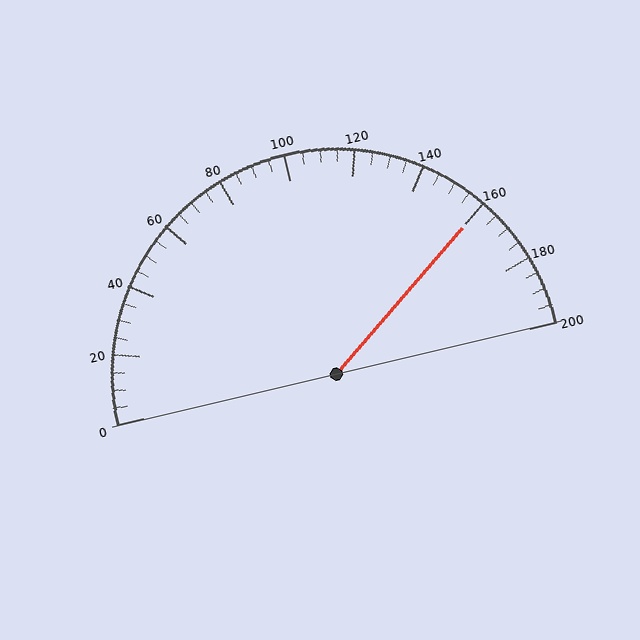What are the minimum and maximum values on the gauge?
The gauge ranges from 0 to 200.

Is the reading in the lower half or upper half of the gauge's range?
The reading is in the upper half of the range (0 to 200).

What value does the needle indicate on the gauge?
The needle indicates approximately 160.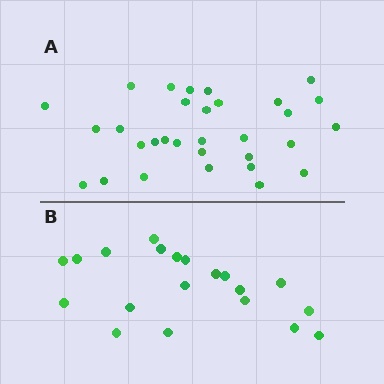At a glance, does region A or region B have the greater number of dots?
Region A (the top region) has more dots.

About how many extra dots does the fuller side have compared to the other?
Region A has roughly 12 or so more dots than region B.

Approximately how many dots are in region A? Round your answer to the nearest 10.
About 30 dots. (The exact count is 31, which rounds to 30.)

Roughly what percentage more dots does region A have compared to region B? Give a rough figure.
About 55% more.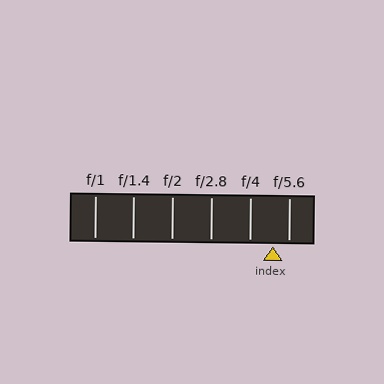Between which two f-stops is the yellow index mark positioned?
The index mark is between f/4 and f/5.6.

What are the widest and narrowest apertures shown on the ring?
The widest aperture shown is f/1 and the narrowest is f/5.6.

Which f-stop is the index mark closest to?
The index mark is closest to f/5.6.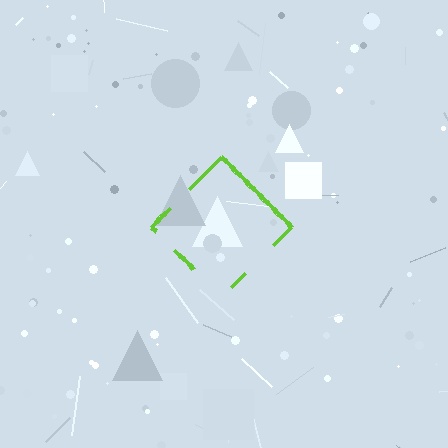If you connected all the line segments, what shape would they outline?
They would outline a diamond.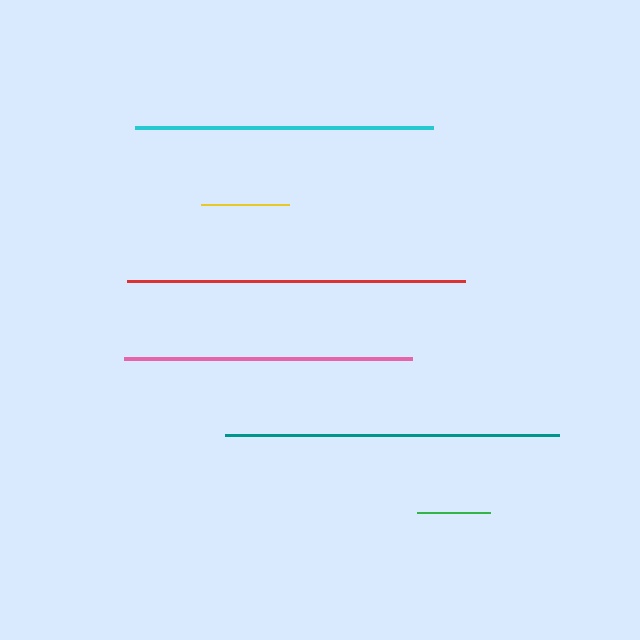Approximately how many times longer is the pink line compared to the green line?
The pink line is approximately 4.0 times the length of the green line.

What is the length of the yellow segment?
The yellow segment is approximately 88 pixels long.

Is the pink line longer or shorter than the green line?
The pink line is longer than the green line.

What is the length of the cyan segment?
The cyan segment is approximately 298 pixels long.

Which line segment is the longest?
The red line is the longest at approximately 338 pixels.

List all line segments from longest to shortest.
From longest to shortest: red, teal, cyan, pink, yellow, green.